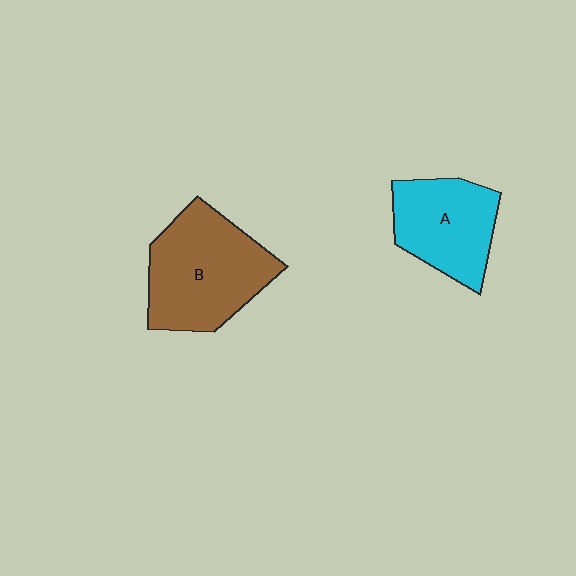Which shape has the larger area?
Shape B (brown).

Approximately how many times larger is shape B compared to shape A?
Approximately 1.3 times.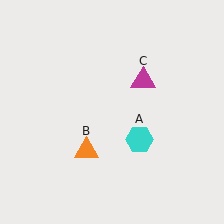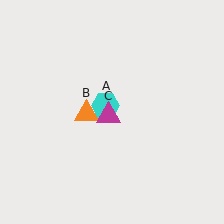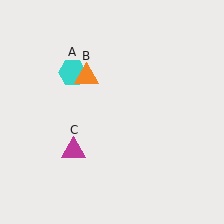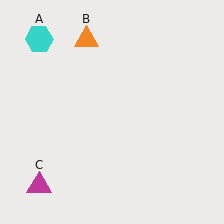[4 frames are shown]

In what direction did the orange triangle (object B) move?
The orange triangle (object B) moved up.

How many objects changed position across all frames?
3 objects changed position: cyan hexagon (object A), orange triangle (object B), magenta triangle (object C).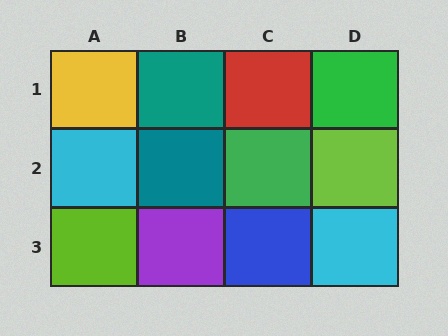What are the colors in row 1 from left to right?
Yellow, teal, red, green.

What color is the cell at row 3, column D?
Cyan.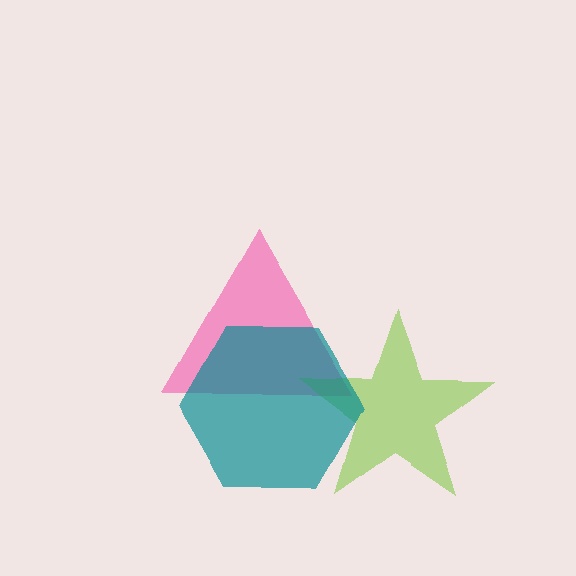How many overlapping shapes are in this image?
There are 3 overlapping shapes in the image.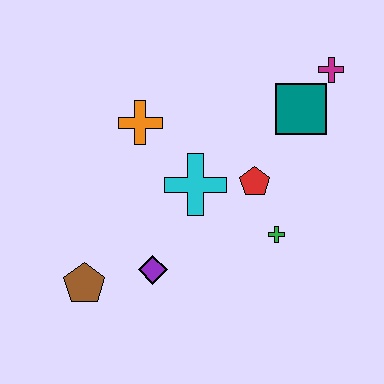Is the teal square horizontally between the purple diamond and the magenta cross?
Yes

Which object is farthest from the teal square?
The brown pentagon is farthest from the teal square.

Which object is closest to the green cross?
The red pentagon is closest to the green cross.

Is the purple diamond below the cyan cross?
Yes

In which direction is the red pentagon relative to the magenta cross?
The red pentagon is below the magenta cross.